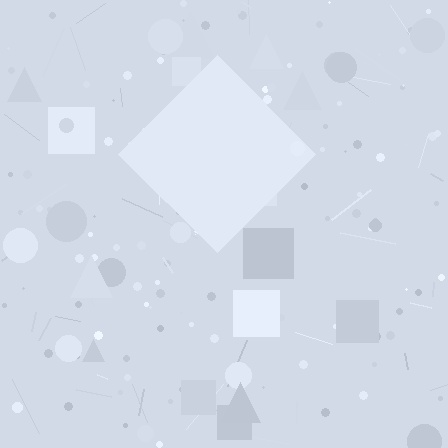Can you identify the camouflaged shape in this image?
The camouflaged shape is a diamond.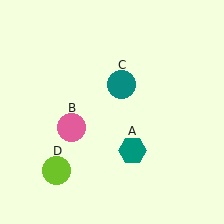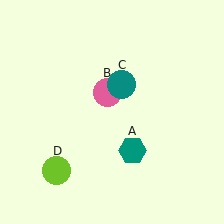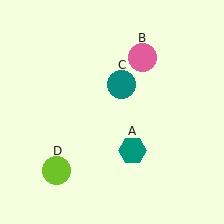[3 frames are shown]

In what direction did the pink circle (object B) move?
The pink circle (object B) moved up and to the right.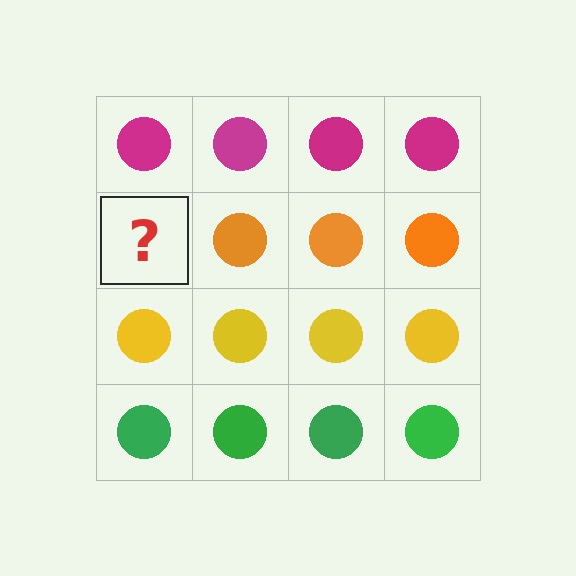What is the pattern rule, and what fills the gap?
The rule is that each row has a consistent color. The gap should be filled with an orange circle.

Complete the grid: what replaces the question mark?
The question mark should be replaced with an orange circle.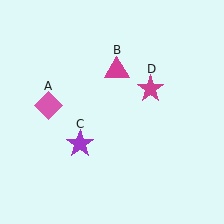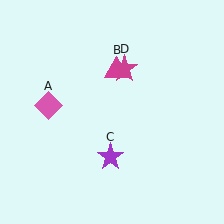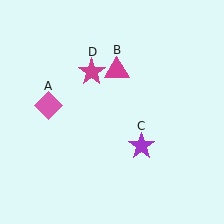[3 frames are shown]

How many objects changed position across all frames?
2 objects changed position: purple star (object C), magenta star (object D).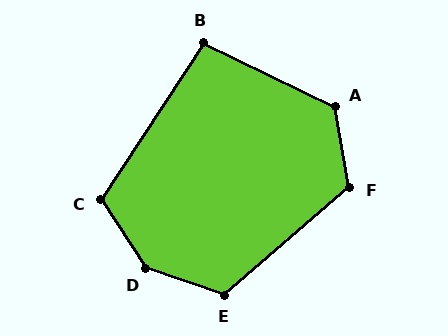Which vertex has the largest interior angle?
D, at approximately 142 degrees.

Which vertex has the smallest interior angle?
B, at approximately 97 degrees.